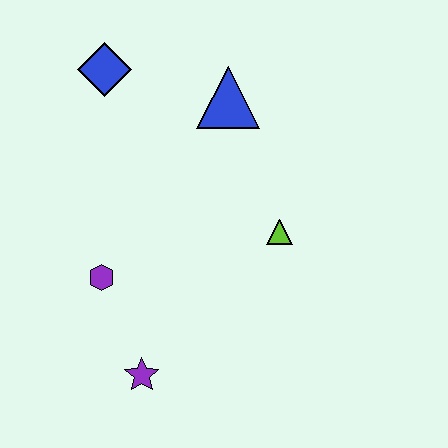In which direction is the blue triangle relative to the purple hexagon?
The blue triangle is above the purple hexagon.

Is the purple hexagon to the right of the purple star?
No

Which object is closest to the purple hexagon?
The purple star is closest to the purple hexagon.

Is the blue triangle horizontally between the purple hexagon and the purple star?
No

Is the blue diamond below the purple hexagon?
No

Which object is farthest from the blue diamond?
The purple star is farthest from the blue diamond.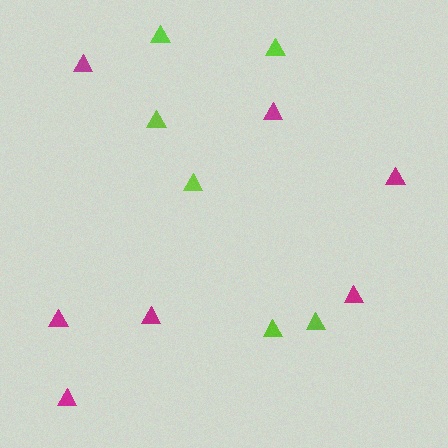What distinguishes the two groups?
There are 2 groups: one group of magenta triangles (7) and one group of lime triangles (6).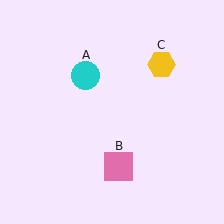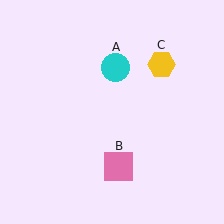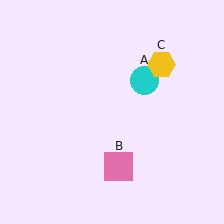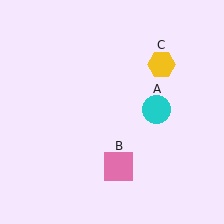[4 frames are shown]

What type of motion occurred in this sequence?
The cyan circle (object A) rotated clockwise around the center of the scene.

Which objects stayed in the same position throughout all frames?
Pink square (object B) and yellow hexagon (object C) remained stationary.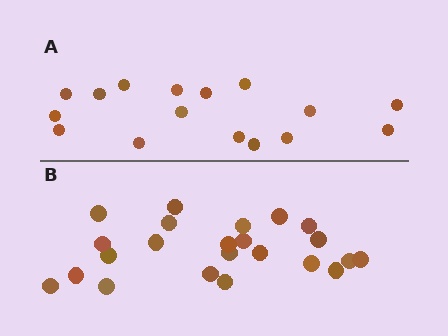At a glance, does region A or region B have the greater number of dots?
Region B (the bottom region) has more dots.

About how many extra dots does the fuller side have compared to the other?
Region B has roughly 8 or so more dots than region A.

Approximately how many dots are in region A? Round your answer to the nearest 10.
About 20 dots. (The exact count is 16, which rounds to 20.)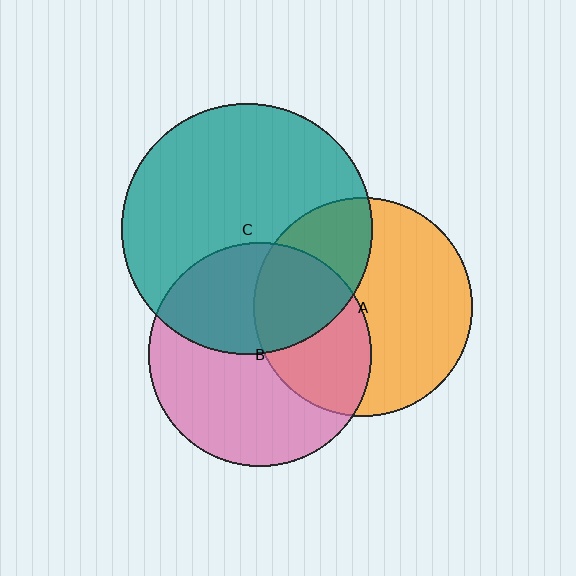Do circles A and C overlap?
Yes.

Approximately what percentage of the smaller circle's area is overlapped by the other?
Approximately 35%.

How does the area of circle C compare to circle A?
Approximately 1.3 times.